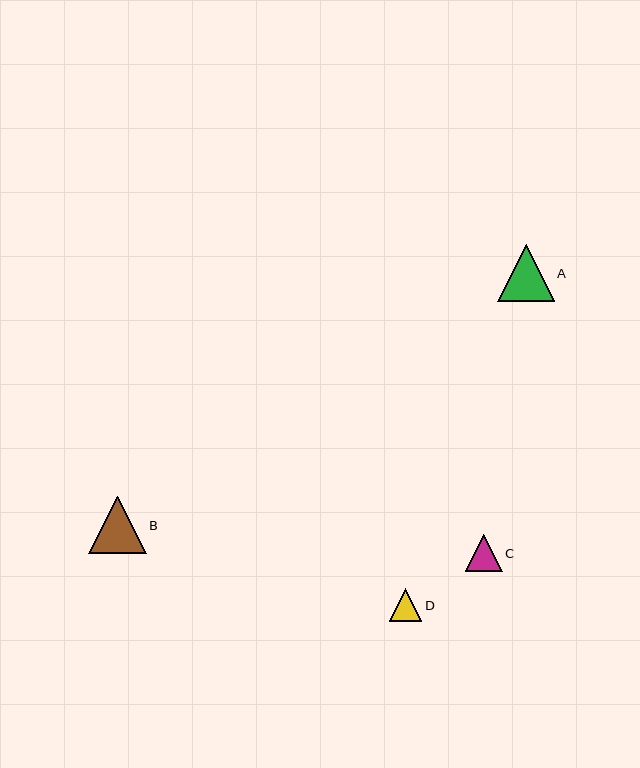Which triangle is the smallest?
Triangle D is the smallest with a size of approximately 32 pixels.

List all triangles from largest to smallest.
From largest to smallest: B, A, C, D.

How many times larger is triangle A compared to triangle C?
Triangle A is approximately 1.5 times the size of triangle C.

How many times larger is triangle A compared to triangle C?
Triangle A is approximately 1.5 times the size of triangle C.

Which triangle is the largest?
Triangle B is the largest with a size of approximately 58 pixels.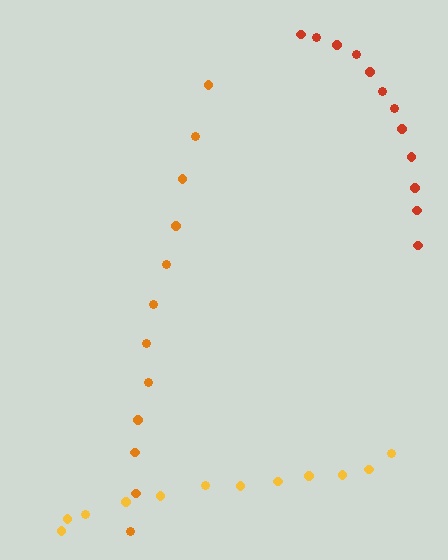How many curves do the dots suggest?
There are 3 distinct paths.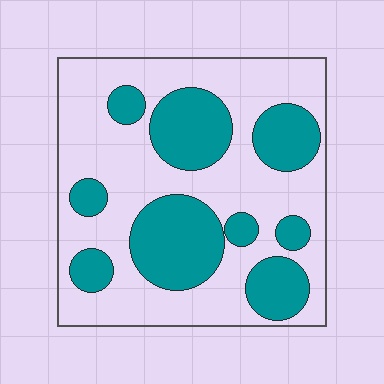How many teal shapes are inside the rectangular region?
9.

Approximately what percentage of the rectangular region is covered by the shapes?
Approximately 35%.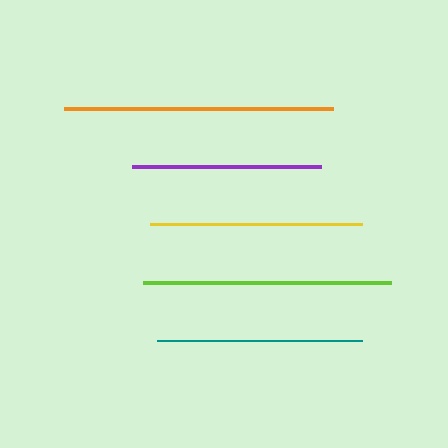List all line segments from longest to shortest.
From longest to shortest: orange, lime, yellow, teal, purple.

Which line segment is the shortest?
The purple line is the shortest at approximately 189 pixels.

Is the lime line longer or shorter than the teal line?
The lime line is longer than the teal line.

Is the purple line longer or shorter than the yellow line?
The yellow line is longer than the purple line.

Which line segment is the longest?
The orange line is the longest at approximately 269 pixels.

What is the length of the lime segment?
The lime segment is approximately 248 pixels long.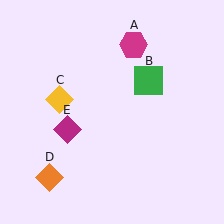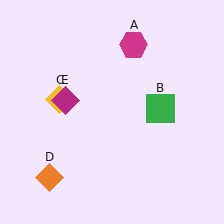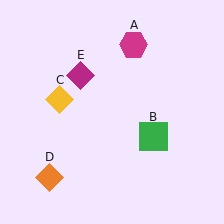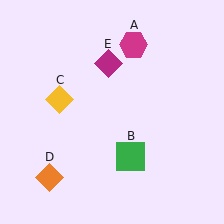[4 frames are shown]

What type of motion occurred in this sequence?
The green square (object B), magenta diamond (object E) rotated clockwise around the center of the scene.